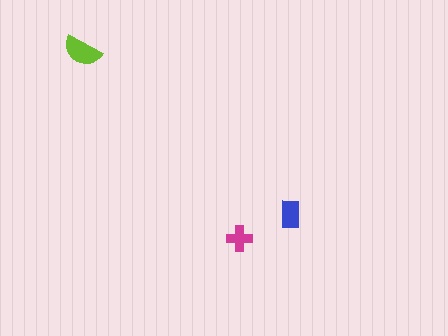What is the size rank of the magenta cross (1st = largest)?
3rd.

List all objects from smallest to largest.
The magenta cross, the blue rectangle, the lime semicircle.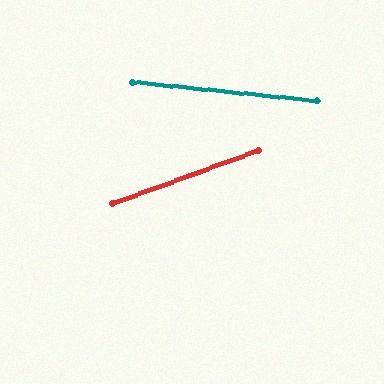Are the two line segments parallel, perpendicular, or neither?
Neither parallel nor perpendicular — they differ by about 26°.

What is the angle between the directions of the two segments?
Approximately 26 degrees.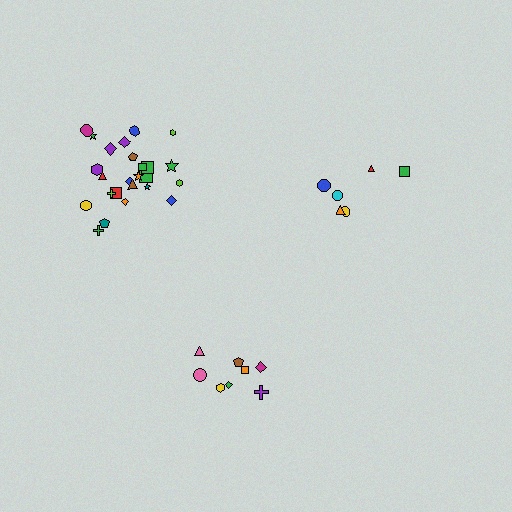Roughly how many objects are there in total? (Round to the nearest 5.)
Roughly 40 objects in total.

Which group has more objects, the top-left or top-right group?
The top-left group.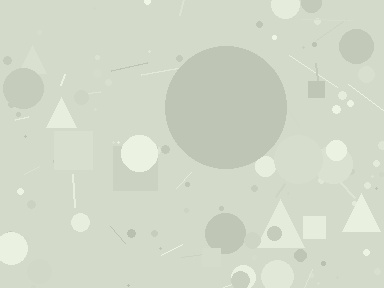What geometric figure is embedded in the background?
A circle is embedded in the background.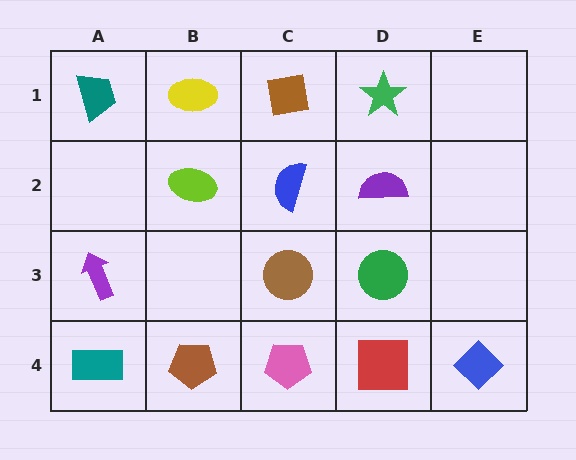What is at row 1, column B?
A yellow ellipse.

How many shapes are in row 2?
3 shapes.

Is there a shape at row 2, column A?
No, that cell is empty.